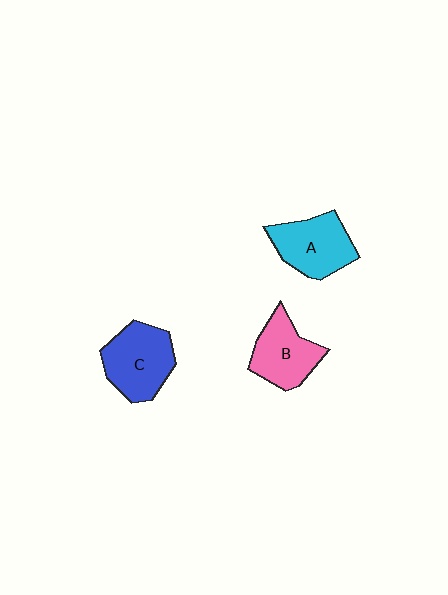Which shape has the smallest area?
Shape B (pink).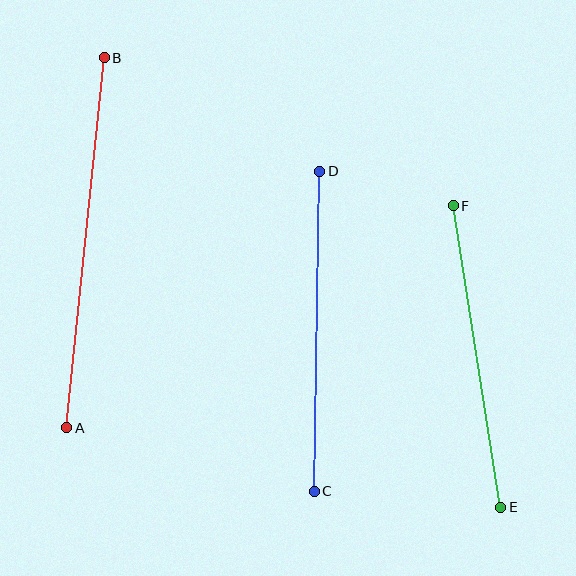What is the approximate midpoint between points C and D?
The midpoint is at approximately (317, 331) pixels.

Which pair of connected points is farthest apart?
Points A and B are farthest apart.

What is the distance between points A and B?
The distance is approximately 372 pixels.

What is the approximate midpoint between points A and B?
The midpoint is at approximately (85, 243) pixels.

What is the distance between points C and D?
The distance is approximately 320 pixels.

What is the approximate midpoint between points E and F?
The midpoint is at approximately (477, 357) pixels.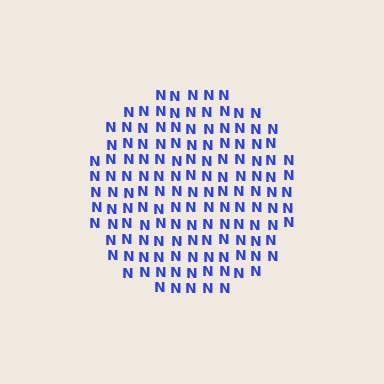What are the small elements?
The small elements are letter N's.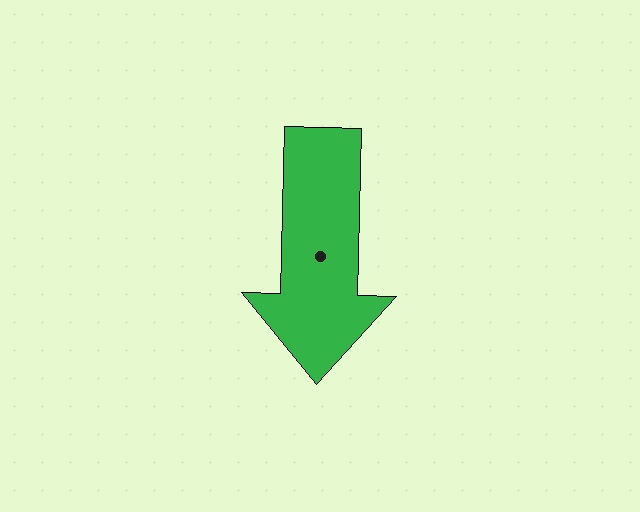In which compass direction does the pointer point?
South.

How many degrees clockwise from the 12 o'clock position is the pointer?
Approximately 181 degrees.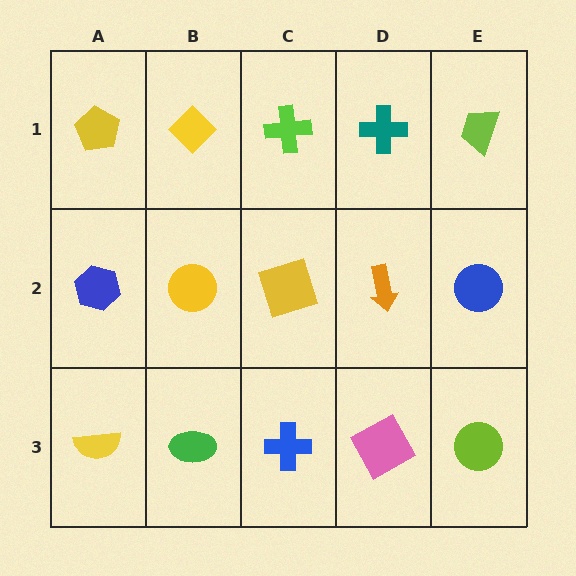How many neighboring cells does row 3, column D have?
3.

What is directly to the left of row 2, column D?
A yellow square.